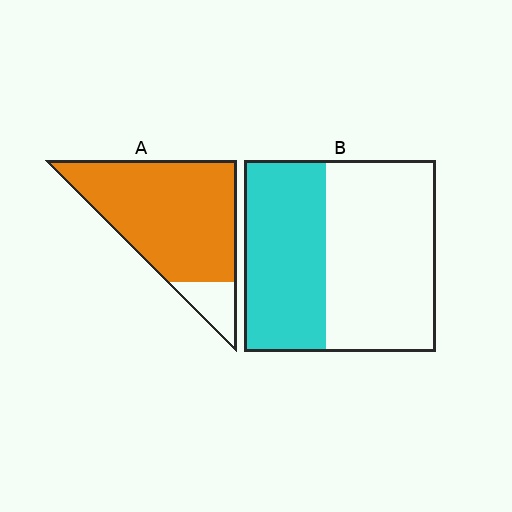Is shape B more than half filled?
No.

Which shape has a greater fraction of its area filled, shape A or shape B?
Shape A.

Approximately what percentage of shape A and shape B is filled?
A is approximately 85% and B is approximately 45%.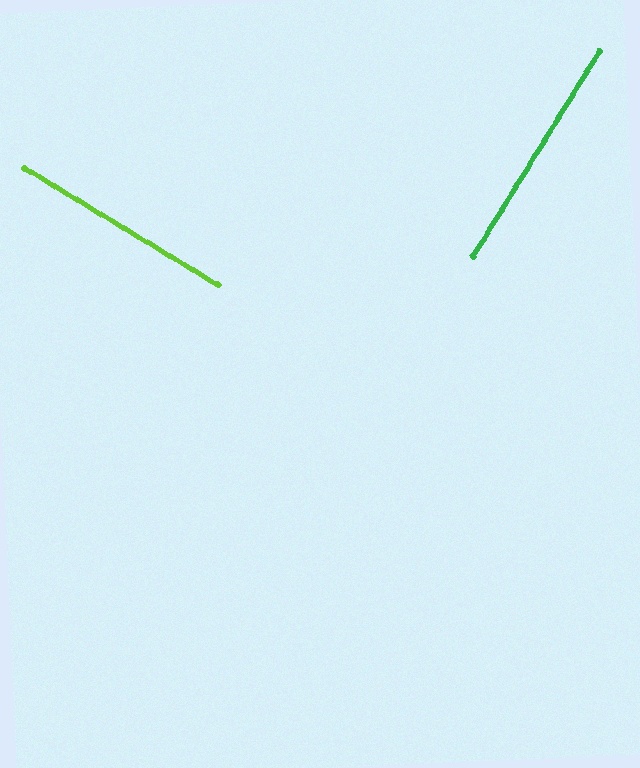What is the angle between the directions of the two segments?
Approximately 90 degrees.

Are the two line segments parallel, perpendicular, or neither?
Perpendicular — they meet at approximately 90°.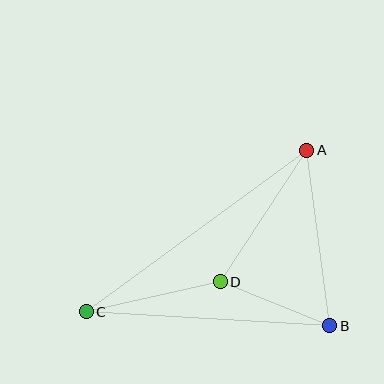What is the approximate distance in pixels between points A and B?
The distance between A and B is approximately 177 pixels.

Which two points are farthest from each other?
Points A and C are farthest from each other.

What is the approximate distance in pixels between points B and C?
The distance between B and C is approximately 244 pixels.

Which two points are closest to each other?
Points B and D are closest to each other.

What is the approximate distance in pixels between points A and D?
The distance between A and D is approximately 157 pixels.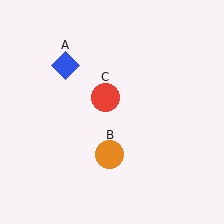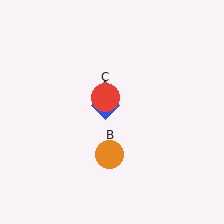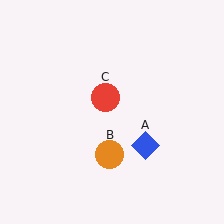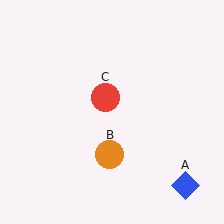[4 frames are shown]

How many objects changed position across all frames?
1 object changed position: blue diamond (object A).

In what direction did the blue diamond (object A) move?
The blue diamond (object A) moved down and to the right.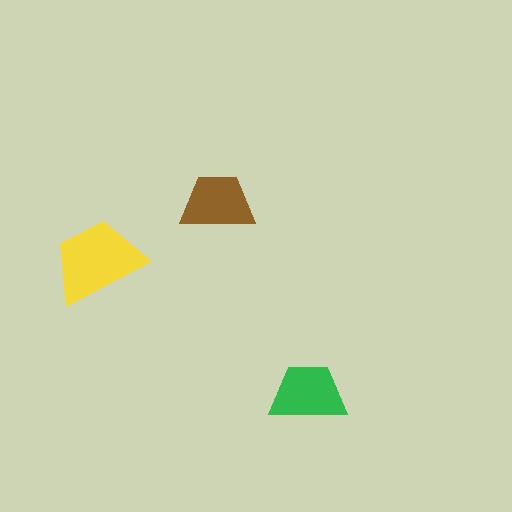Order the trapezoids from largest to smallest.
the yellow one, the green one, the brown one.